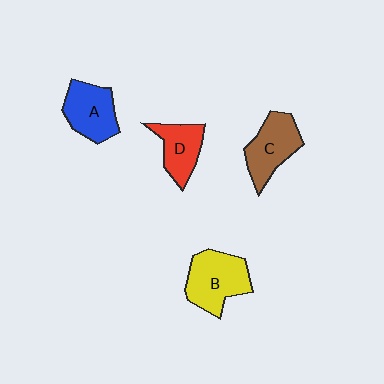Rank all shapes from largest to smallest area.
From largest to smallest: B (yellow), C (brown), A (blue), D (red).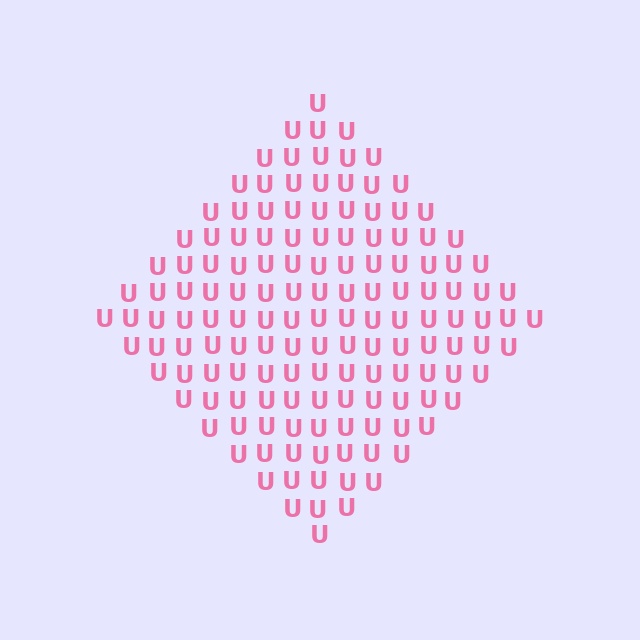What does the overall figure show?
The overall figure shows a diamond.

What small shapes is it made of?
It is made of small letter U's.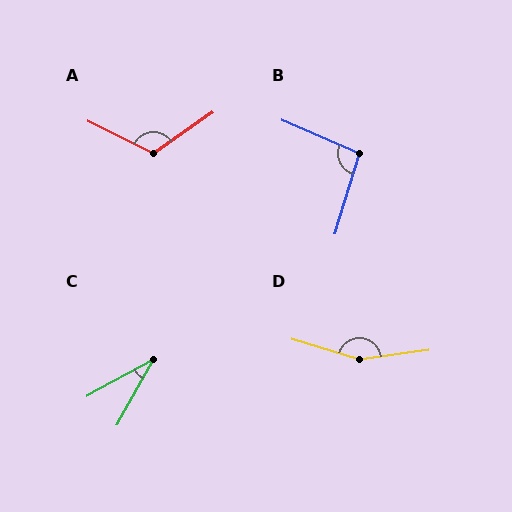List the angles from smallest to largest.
C (32°), B (97°), A (119°), D (155°).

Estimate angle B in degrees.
Approximately 97 degrees.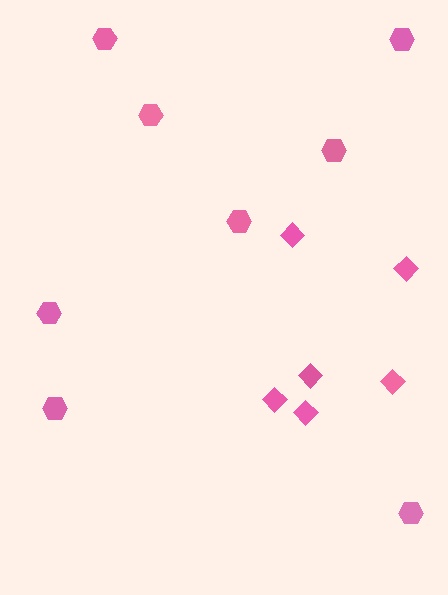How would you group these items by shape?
There are 2 groups: one group of hexagons (8) and one group of diamonds (6).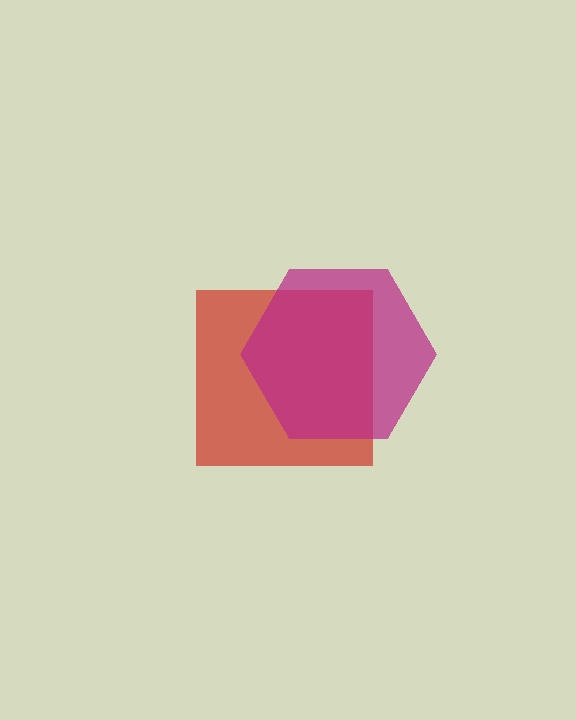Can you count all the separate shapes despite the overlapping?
Yes, there are 2 separate shapes.